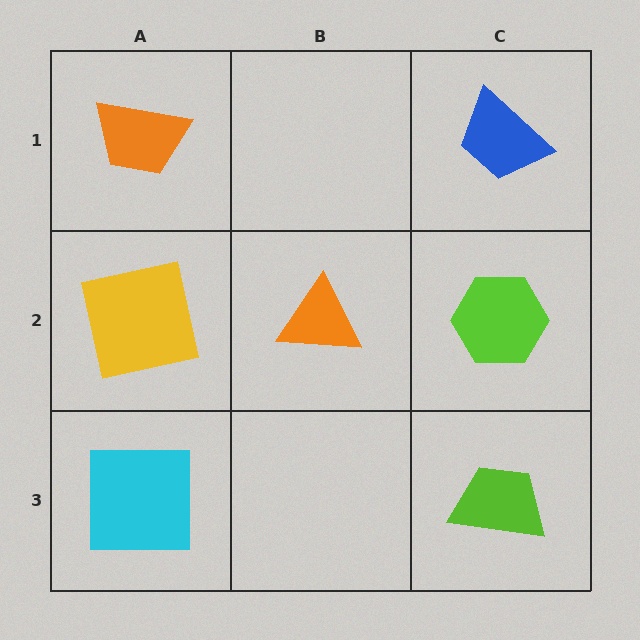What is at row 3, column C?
A lime trapezoid.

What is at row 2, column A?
A yellow square.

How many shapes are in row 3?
2 shapes.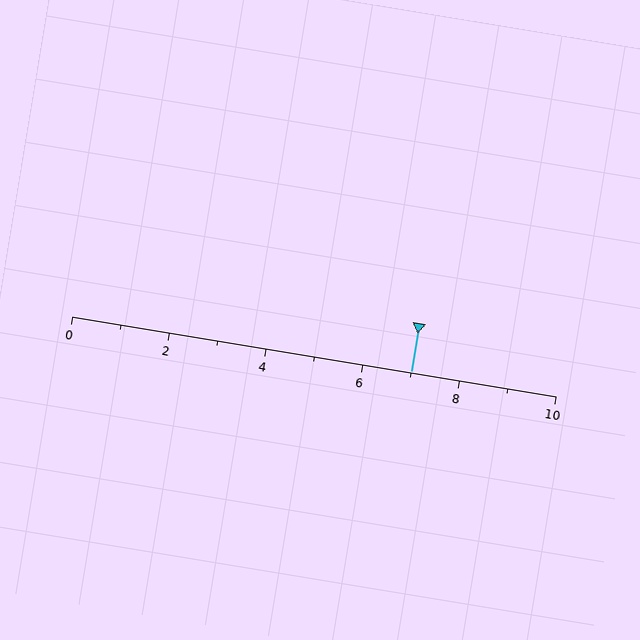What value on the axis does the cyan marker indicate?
The marker indicates approximately 7.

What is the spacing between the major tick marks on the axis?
The major ticks are spaced 2 apart.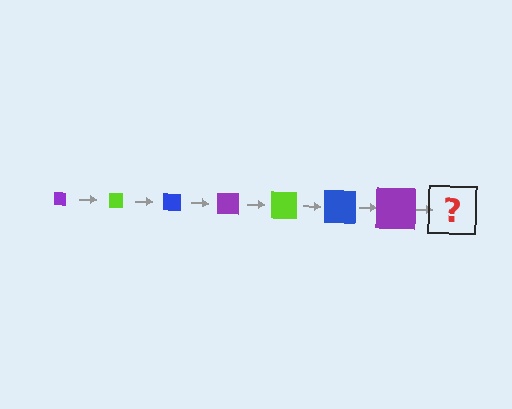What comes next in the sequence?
The next element should be a lime square, larger than the previous one.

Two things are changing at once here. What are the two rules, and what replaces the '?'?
The two rules are that the square grows larger each step and the color cycles through purple, lime, and blue. The '?' should be a lime square, larger than the previous one.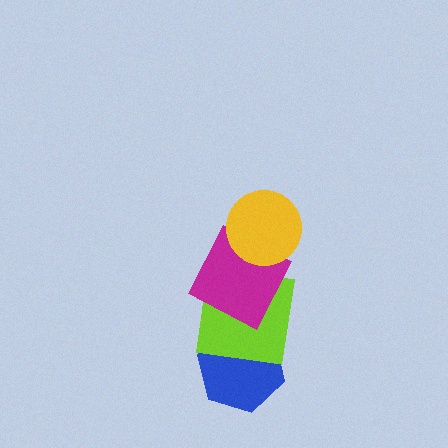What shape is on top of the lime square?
The magenta square is on top of the lime square.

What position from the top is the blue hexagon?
The blue hexagon is 4th from the top.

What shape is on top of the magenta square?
The yellow circle is on top of the magenta square.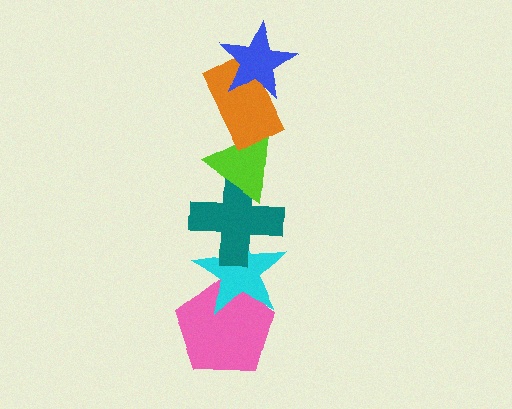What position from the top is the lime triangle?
The lime triangle is 3rd from the top.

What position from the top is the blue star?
The blue star is 1st from the top.